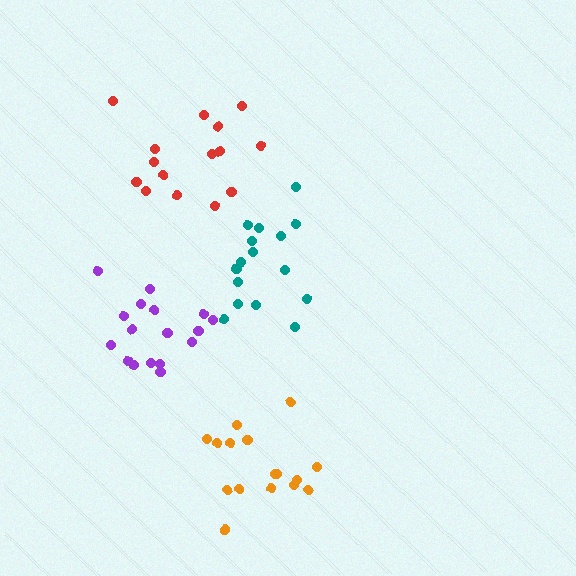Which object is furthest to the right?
The teal cluster is rightmost.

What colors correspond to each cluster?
The clusters are colored: red, teal, purple, orange.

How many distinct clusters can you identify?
There are 4 distinct clusters.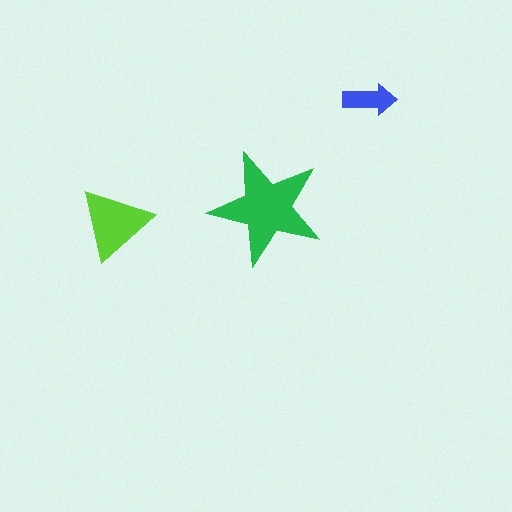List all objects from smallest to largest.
The blue arrow, the lime triangle, the green star.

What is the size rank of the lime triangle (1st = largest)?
2nd.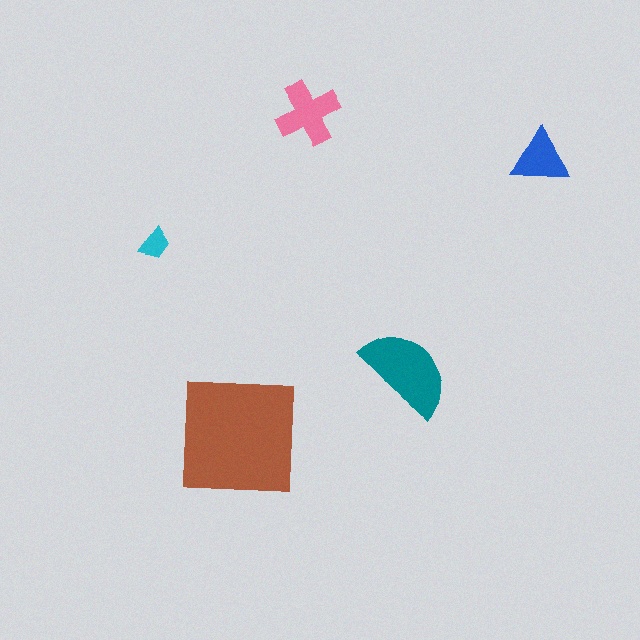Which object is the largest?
The brown square.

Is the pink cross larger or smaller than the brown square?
Smaller.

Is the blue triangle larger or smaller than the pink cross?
Smaller.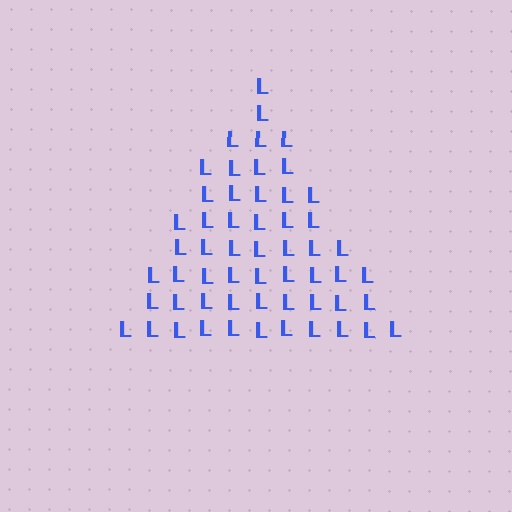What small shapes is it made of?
It is made of small letter L's.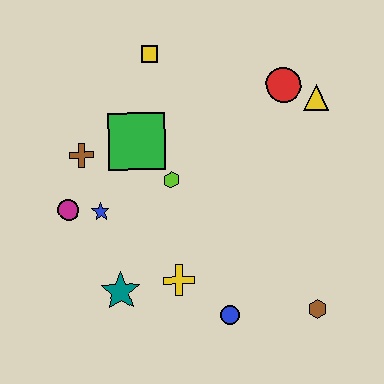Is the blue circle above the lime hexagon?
No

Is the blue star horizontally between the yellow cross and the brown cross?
Yes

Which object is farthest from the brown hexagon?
The yellow square is farthest from the brown hexagon.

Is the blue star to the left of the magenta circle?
No